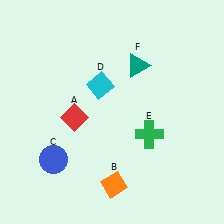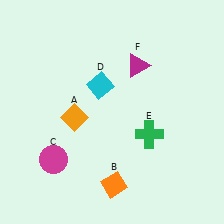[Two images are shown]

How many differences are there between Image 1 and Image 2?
There are 3 differences between the two images.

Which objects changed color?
A changed from red to orange. C changed from blue to magenta. F changed from teal to magenta.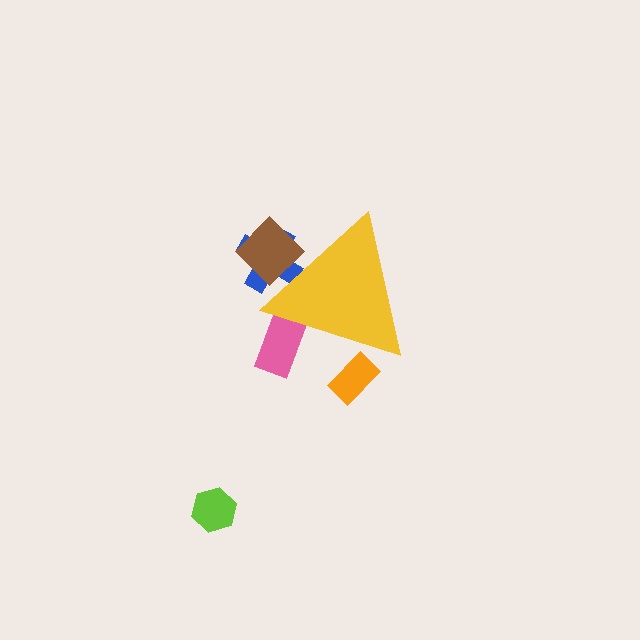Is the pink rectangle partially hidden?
Yes, the pink rectangle is partially hidden behind the yellow triangle.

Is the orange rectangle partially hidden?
Yes, the orange rectangle is partially hidden behind the yellow triangle.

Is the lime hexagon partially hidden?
No, the lime hexagon is fully visible.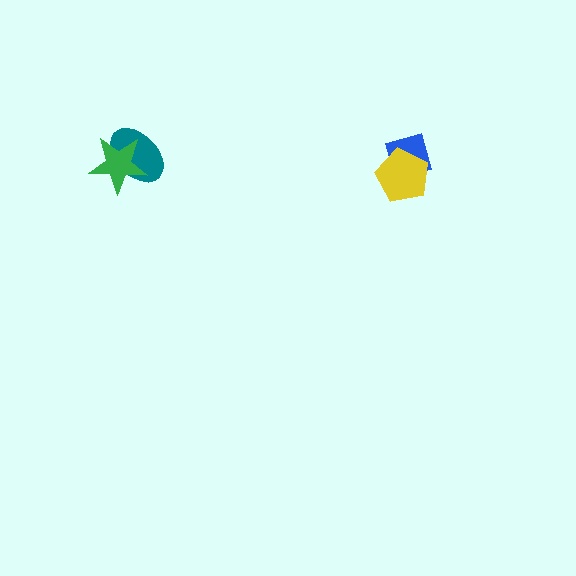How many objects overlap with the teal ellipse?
1 object overlaps with the teal ellipse.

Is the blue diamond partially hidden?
Yes, it is partially covered by another shape.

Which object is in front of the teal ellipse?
The green star is in front of the teal ellipse.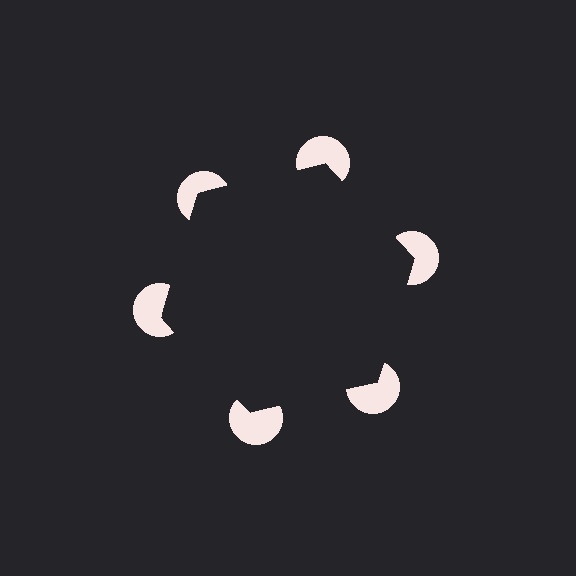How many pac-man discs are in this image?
There are 6 — one at each vertex of the illusory hexagon.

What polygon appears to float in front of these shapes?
An illusory hexagon — its edges are inferred from the aligned wedge cuts in the pac-man discs, not physically drawn.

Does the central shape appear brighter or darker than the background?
It typically appears slightly darker than the background, even though no actual brightness change is drawn.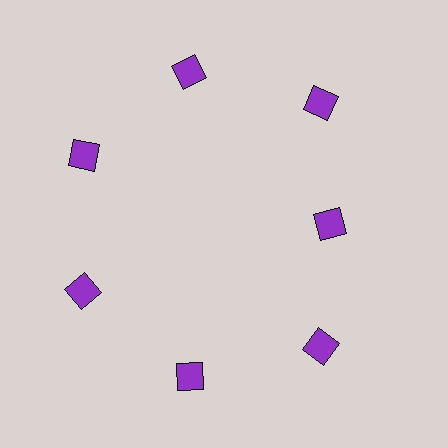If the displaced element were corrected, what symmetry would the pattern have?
It would have 7-fold rotational symmetry — the pattern would map onto itself every 51 degrees.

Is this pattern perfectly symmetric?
No. The 7 purple squares are arranged in a ring, but one element near the 3 o'clock position is pulled inward toward the center, breaking the 7-fold rotational symmetry.